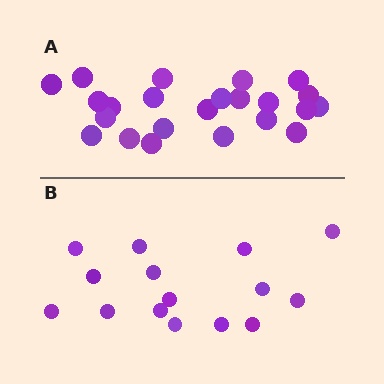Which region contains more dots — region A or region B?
Region A (the top region) has more dots.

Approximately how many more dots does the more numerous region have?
Region A has roughly 8 or so more dots than region B.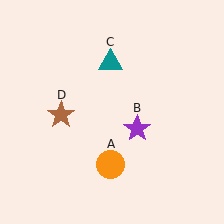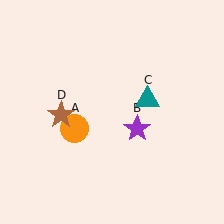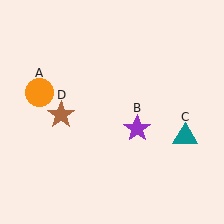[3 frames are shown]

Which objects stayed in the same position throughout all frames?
Purple star (object B) and brown star (object D) remained stationary.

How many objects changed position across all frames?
2 objects changed position: orange circle (object A), teal triangle (object C).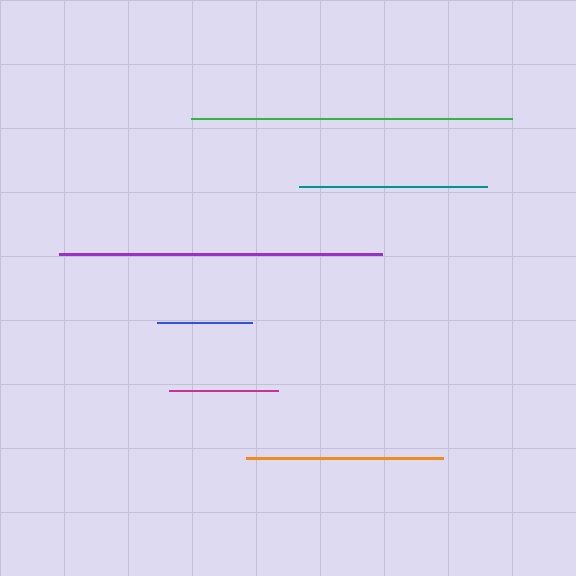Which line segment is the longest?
The purple line is the longest at approximately 323 pixels.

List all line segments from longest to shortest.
From longest to shortest: purple, green, orange, teal, magenta, blue.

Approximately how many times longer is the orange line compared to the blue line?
The orange line is approximately 2.1 times the length of the blue line.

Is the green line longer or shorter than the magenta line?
The green line is longer than the magenta line.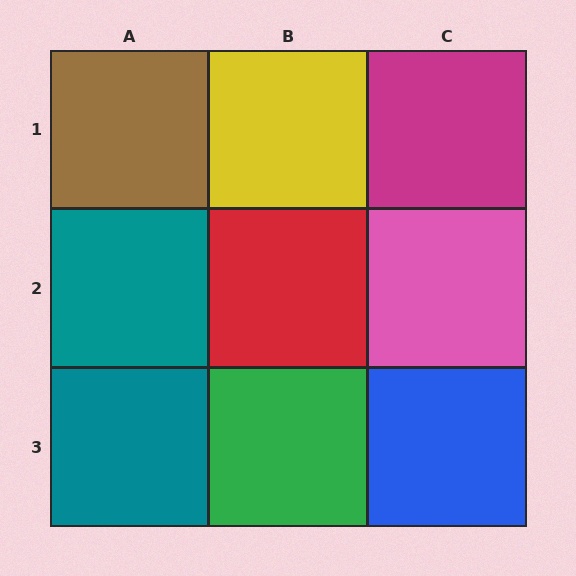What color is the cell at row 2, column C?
Pink.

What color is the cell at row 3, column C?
Blue.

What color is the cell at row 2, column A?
Teal.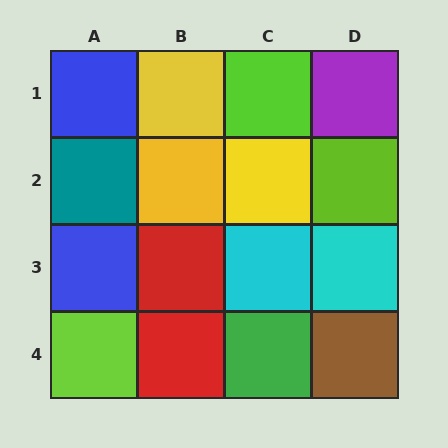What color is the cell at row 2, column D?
Lime.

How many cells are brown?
1 cell is brown.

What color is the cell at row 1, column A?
Blue.